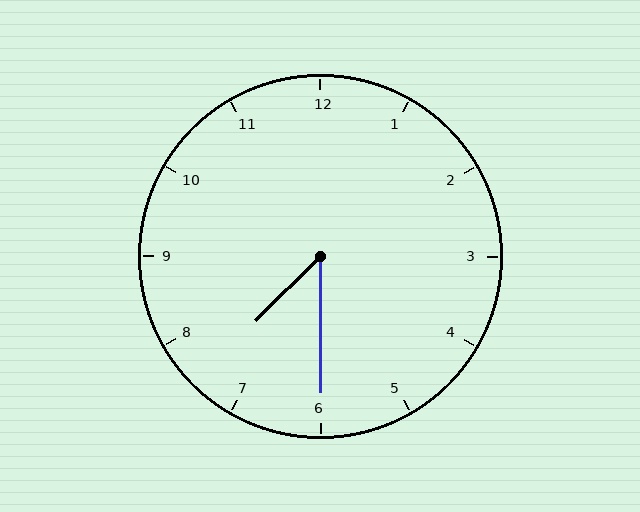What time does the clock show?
7:30.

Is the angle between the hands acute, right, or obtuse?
It is acute.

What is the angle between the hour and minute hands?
Approximately 45 degrees.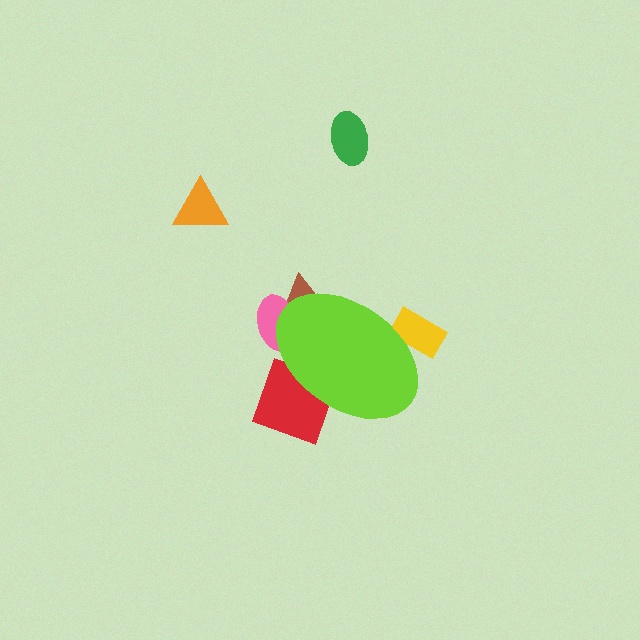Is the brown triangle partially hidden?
Yes, the brown triangle is partially hidden behind the lime ellipse.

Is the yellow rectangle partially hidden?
Yes, the yellow rectangle is partially hidden behind the lime ellipse.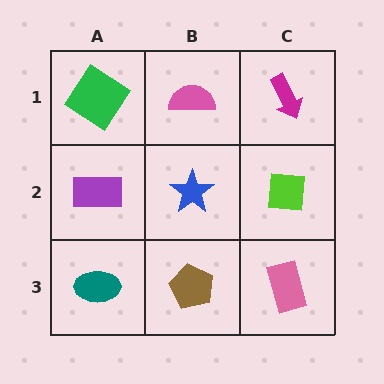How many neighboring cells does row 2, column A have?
3.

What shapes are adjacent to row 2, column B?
A pink semicircle (row 1, column B), a brown pentagon (row 3, column B), a purple rectangle (row 2, column A), a lime square (row 2, column C).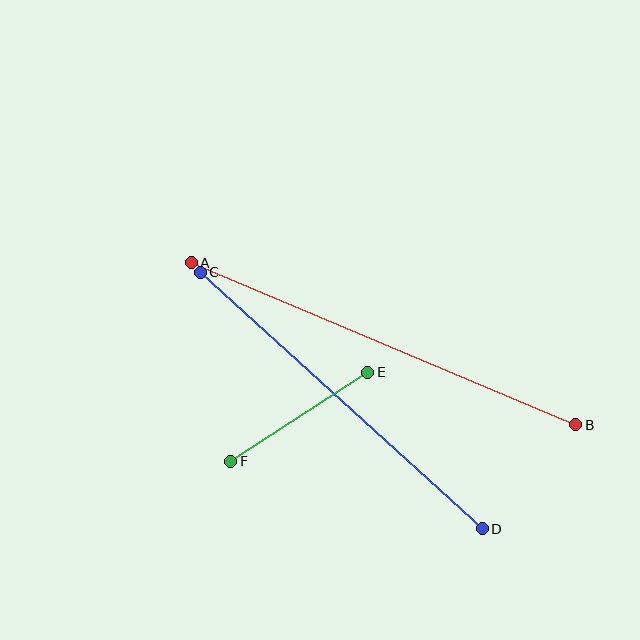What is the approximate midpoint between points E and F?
The midpoint is at approximately (299, 417) pixels.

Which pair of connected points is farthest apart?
Points A and B are farthest apart.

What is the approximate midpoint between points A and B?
The midpoint is at approximately (383, 344) pixels.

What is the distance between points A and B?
The distance is approximately 417 pixels.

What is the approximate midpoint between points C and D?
The midpoint is at approximately (341, 401) pixels.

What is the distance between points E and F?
The distance is approximately 163 pixels.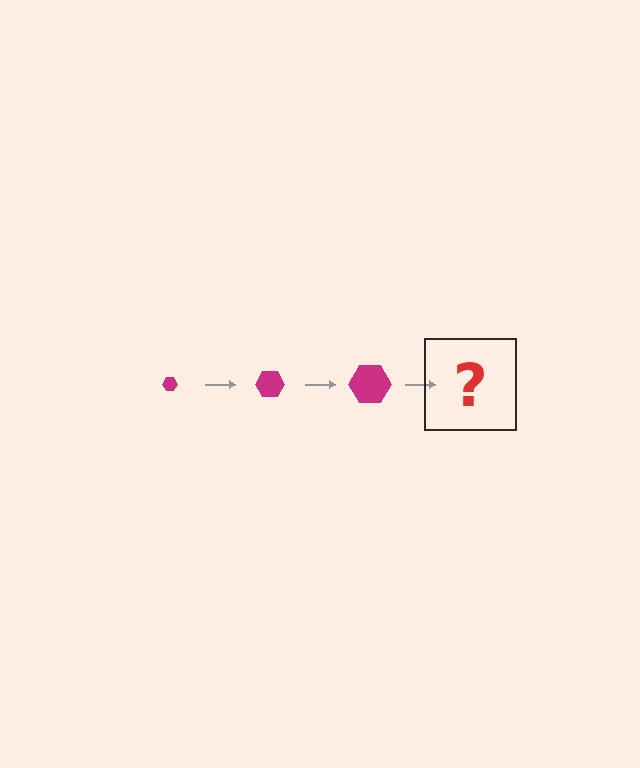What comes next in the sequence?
The next element should be a magenta hexagon, larger than the previous one.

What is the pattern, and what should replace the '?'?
The pattern is that the hexagon gets progressively larger each step. The '?' should be a magenta hexagon, larger than the previous one.